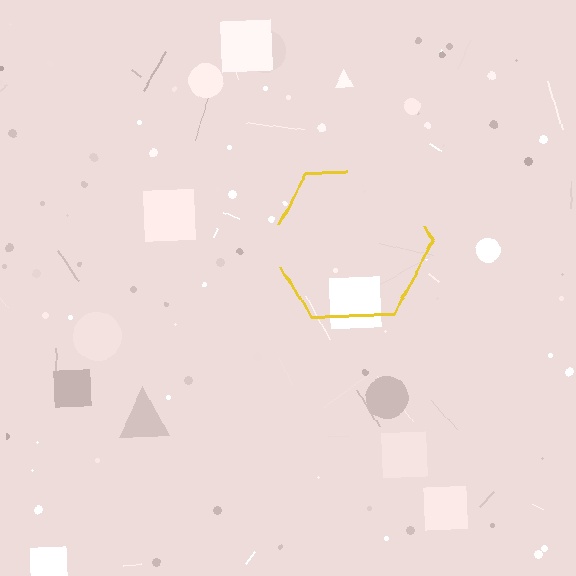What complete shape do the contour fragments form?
The contour fragments form a hexagon.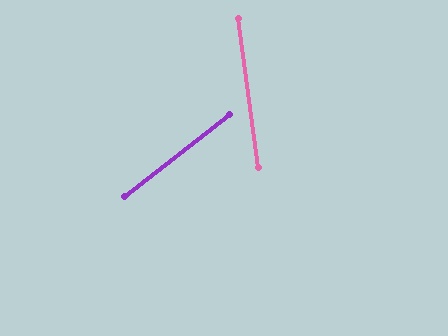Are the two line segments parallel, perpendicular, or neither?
Neither parallel nor perpendicular — they differ by about 60°.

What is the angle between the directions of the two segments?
Approximately 60 degrees.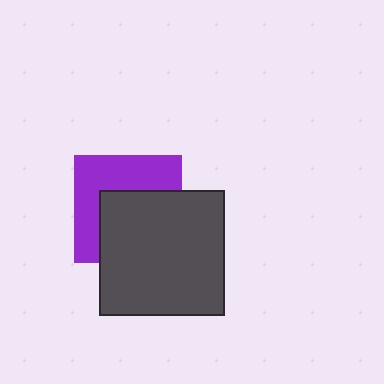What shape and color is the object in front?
The object in front is a dark gray square.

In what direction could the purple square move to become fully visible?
The purple square could move toward the upper-left. That would shift it out from behind the dark gray square entirely.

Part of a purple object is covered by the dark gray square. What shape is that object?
It is a square.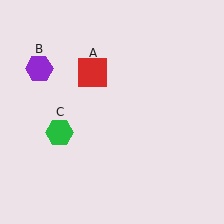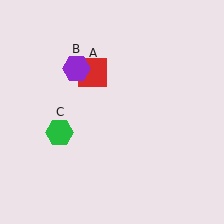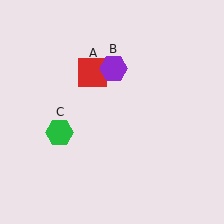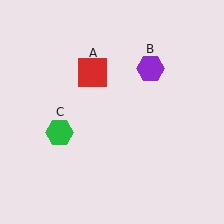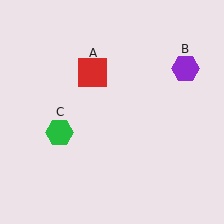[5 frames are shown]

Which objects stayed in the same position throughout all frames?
Red square (object A) and green hexagon (object C) remained stationary.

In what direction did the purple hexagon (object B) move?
The purple hexagon (object B) moved right.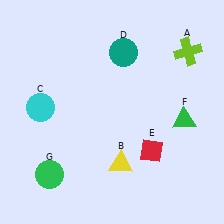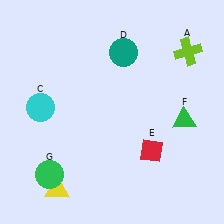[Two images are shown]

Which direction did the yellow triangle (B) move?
The yellow triangle (B) moved left.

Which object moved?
The yellow triangle (B) moved left.